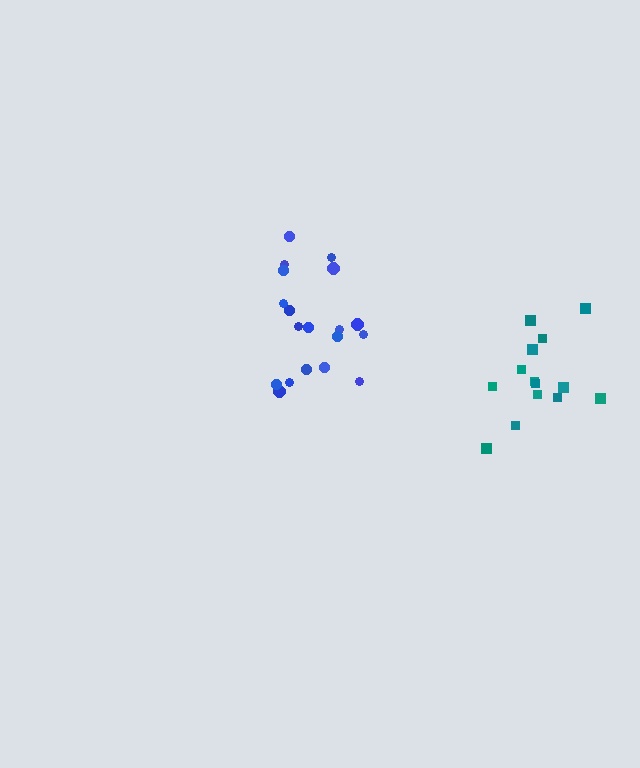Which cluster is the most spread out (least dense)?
Blue.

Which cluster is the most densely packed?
Teal.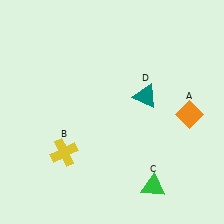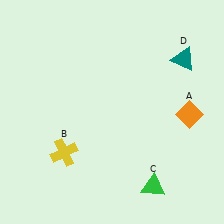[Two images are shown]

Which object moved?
The teal triangle (D) moved right.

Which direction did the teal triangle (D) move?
The teal triangle (D) moved right.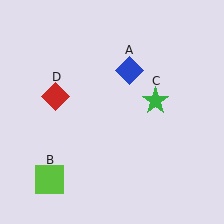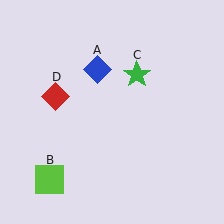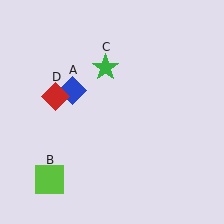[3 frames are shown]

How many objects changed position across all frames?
2 objects changed position: blue diamond (object A), green star (object C).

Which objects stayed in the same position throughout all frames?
Lime square (object B) and red diamond (object D) remained stationary.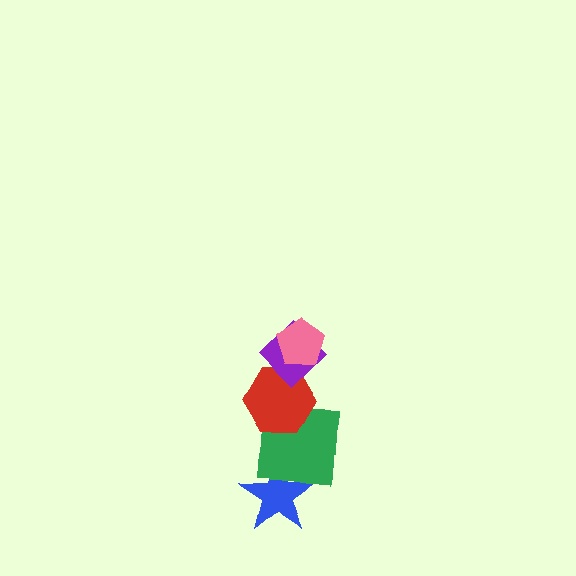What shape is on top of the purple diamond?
The pink pentagon is on top of the purple diamond.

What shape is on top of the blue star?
The green square is on top of the blue star.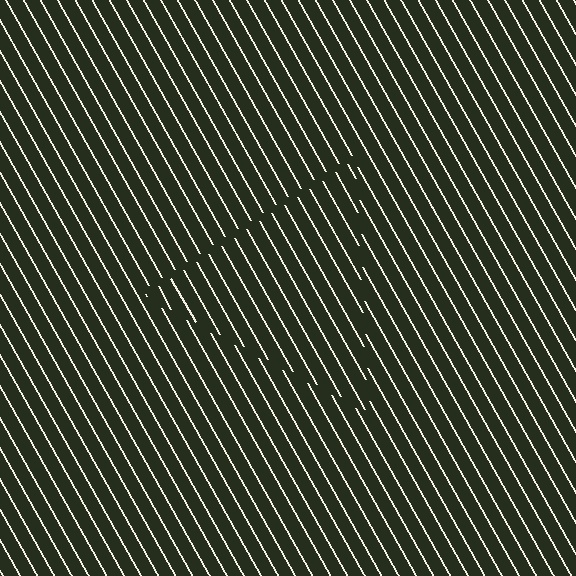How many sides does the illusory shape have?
3 sides — the line-ends trace a triangle.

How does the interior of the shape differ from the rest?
The interior of the shape contains the same grating, shifted by half a period — the contour is defined by the phase discontinuity where line-ends from the inner and outer gratings abut.